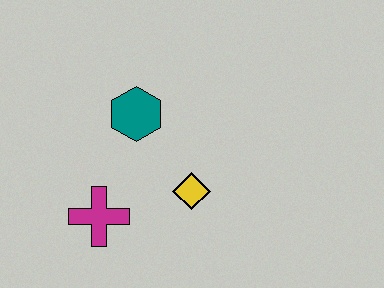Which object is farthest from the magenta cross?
The teal hexagon is farthest from the magenta cross.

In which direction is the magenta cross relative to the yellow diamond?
The magenta cross is to the left of the yellow diamond.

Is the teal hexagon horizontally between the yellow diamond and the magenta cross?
Yes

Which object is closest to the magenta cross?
The yellow diamond is closest to the magenta cross.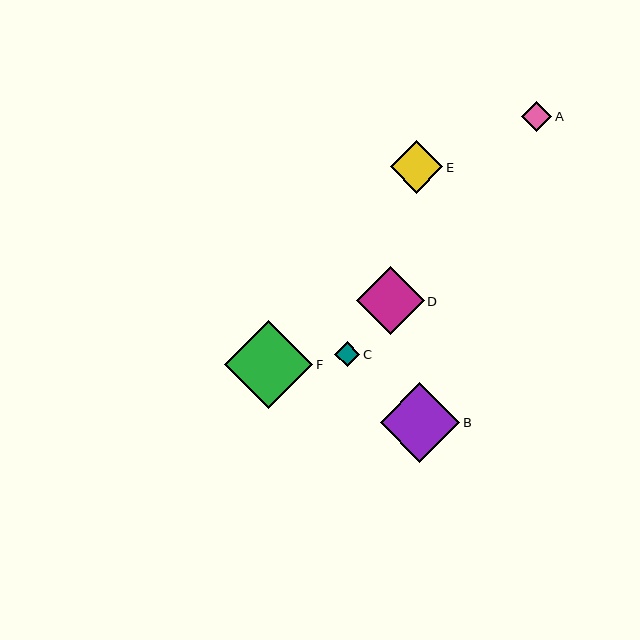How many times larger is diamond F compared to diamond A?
Diamond F is approximately 2.9 times the size of diamond A.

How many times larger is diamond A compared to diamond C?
Diamond A is approximately 1.2 times the size of diamond C.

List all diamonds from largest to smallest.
From largest to smallest: F, B, D, E, A, C.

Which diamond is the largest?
Diamond F is the largest with a size of approximately 88 pixels.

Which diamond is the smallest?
Diamond C is the smallest with a size of approximately 25 pixels.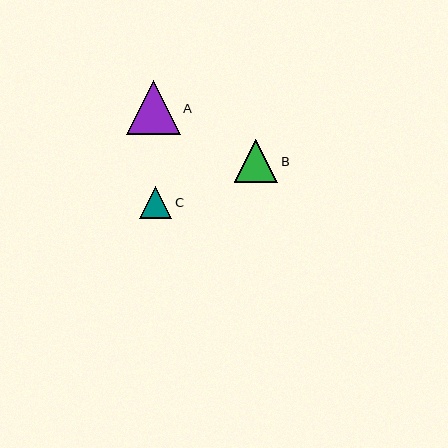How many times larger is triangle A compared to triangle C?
Triangle A is approximately 1.7 times the size of triangle C.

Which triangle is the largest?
Triangle A is the largest with a size of approximately 54 pixels.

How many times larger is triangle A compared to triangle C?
Triangle A is approximately 1.7 times the size of triangle C.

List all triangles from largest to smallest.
From largest to smallest: A, B, C.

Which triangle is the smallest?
Triangle C is the smallest with a size of approximately 33 pixels.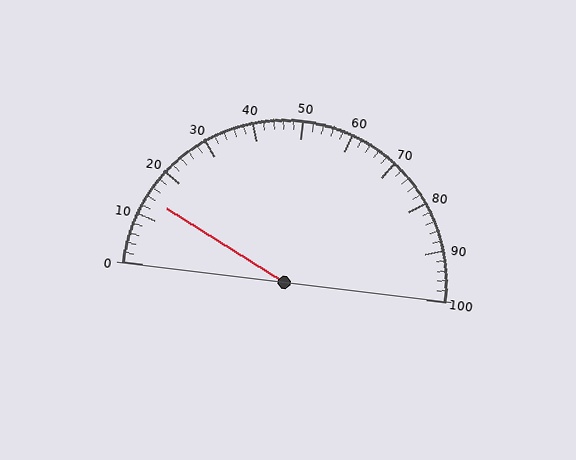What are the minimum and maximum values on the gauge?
The gauge ranges from 0 to 100.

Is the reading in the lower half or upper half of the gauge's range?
The reading is in the lower half of the range (0 to 100).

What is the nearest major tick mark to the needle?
The nearest major tick mark is 10.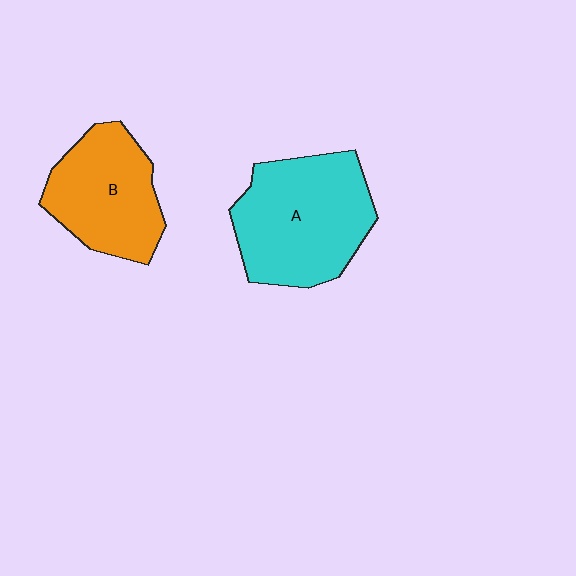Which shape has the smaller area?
Shape B (orange).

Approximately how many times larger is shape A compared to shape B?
Approximately 1.3 times.